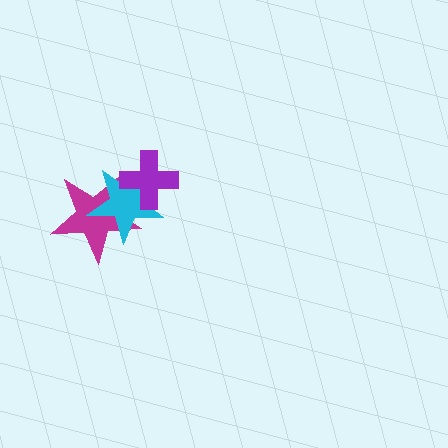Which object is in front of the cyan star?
The purple cross is in front of the cyan star.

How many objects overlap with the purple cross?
2 objects overlap with the purple cross.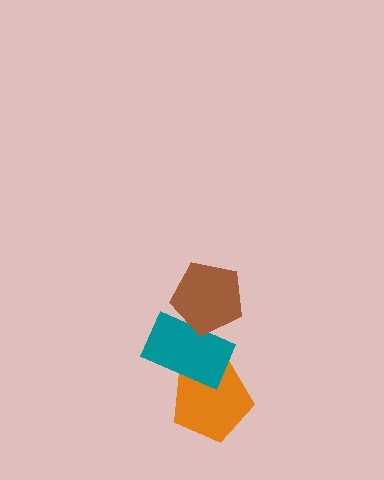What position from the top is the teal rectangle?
The teal rectangle is 2nd from the top.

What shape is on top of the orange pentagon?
The teal rectangle is on top of the orange pentagon.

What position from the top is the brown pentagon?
The brown pentagon is 1st from the top.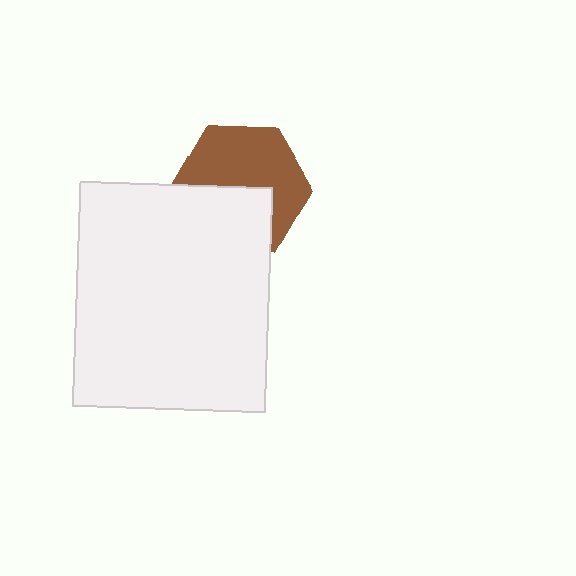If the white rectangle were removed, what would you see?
You would see the complete brown hexagon.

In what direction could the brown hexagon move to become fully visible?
The brown hexagon could move up. That would shift it out from behind the white rectangle entirely.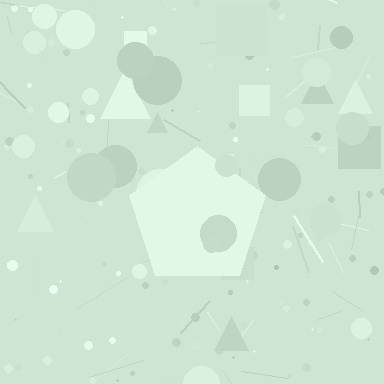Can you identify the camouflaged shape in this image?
The camouflaged shape is a pentagon.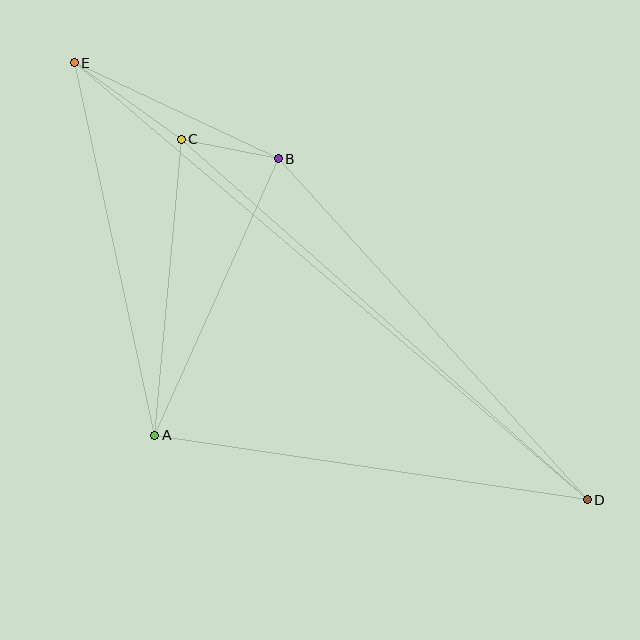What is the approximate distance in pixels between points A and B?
The distance between A and B is approximately 303 pixels.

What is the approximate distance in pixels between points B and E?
The distance between B and E is approximately 226 pixels.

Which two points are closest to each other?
Points B and C are closest to each other.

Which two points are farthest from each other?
Points D and E are farthest from each other.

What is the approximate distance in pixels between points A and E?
The distance between A and E is approximately 381 pixels.